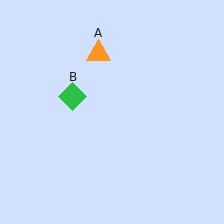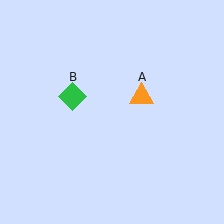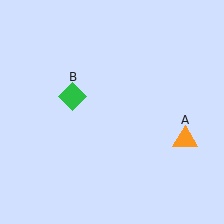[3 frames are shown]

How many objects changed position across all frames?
1 object changed position: orange triangle (object A).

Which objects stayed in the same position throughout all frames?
Green diamond (object B) remained stationary.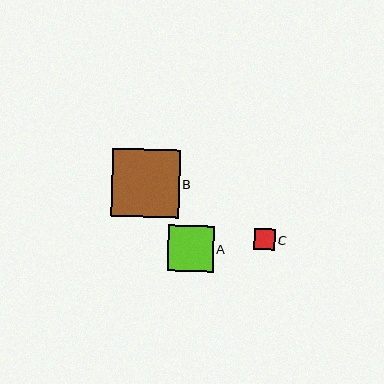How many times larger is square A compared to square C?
Square A is approximately 2.2 times the size of square C.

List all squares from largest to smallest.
From largest to smallest: B, A, C.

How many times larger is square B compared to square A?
Square B is approximately 1.5 times the size of square A.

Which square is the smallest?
Square C is the smallest with a size of approximately 21 pixels.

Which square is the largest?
Square B is the largest with a size of approximately 68 pixels.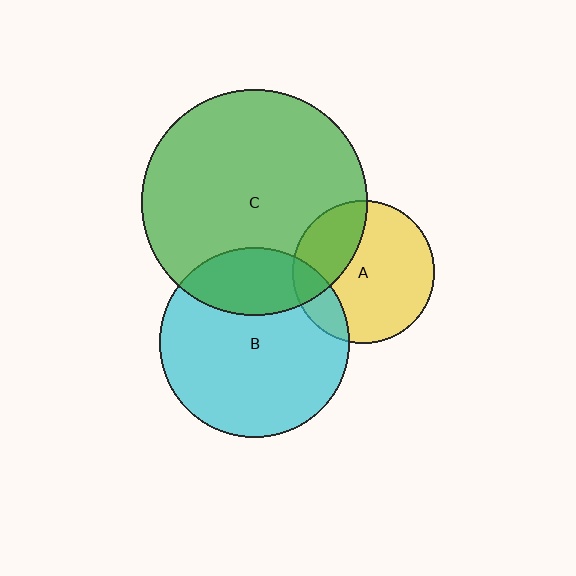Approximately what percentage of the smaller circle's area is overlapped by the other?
Approximately 25%.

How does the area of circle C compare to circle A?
Approximately 2.5 times.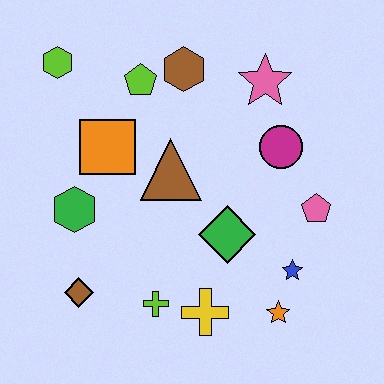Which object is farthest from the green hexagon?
The pink pentagon is farthest from the green hexagon.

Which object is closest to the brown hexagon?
The lime pentagon is closest to the brown hexagon.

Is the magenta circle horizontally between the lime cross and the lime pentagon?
No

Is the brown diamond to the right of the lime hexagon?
Yes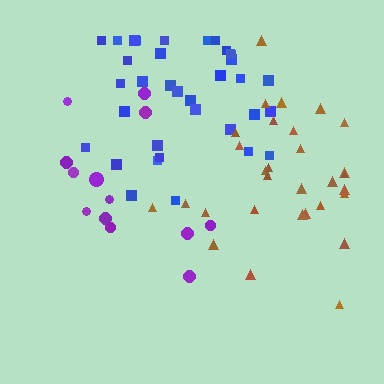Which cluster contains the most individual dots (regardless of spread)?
Blue (35).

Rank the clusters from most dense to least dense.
blue, brown, purple.